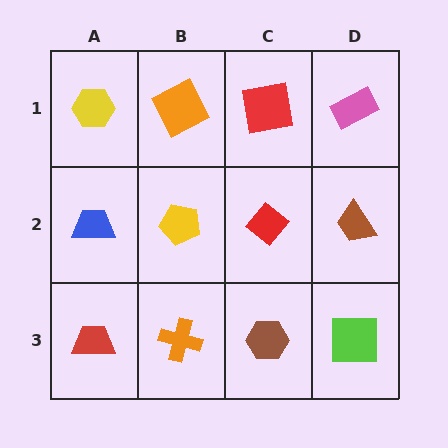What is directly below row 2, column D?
A lime square.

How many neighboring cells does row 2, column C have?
4.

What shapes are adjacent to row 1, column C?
A red diamond (row 2, column C), an orange square (row 1, column B), a pink rectangle (row 1, column D).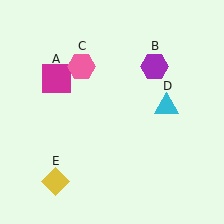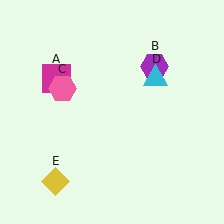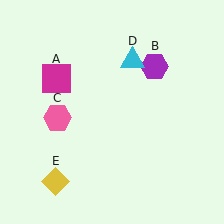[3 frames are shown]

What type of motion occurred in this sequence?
The pink hexagon (object C), cyan triangle (object D) rotated counterclockwise around the center of the scene.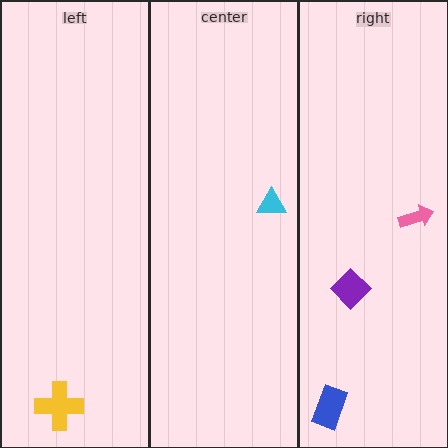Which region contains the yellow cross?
The left region.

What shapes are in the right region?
The purple diamond, the blue rectangle, the pink arrow.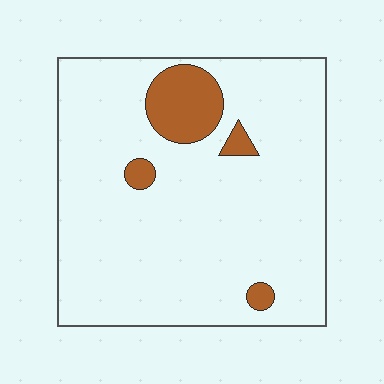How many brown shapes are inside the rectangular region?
4.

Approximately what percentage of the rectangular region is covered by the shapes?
Approximately 10%.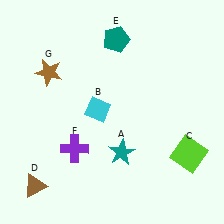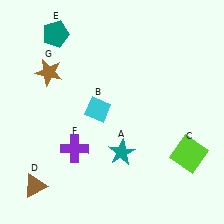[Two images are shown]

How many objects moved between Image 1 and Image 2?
1 object moved between the two images.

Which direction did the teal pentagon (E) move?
The teal pentagon (E) moved left.